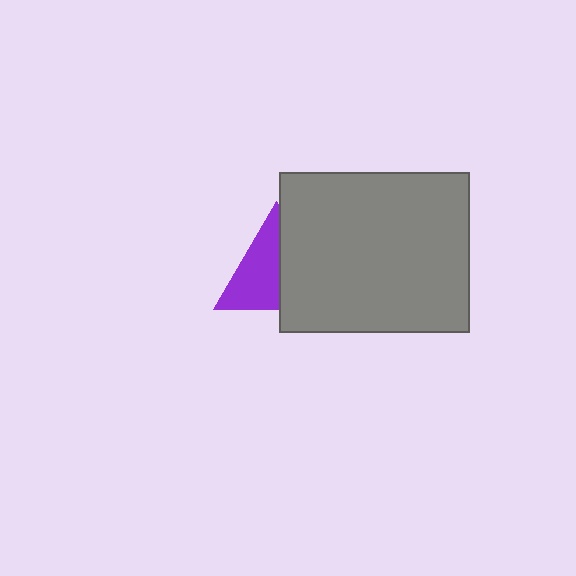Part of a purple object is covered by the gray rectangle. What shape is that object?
It is a triangle.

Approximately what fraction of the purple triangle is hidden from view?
Roughly 45% of the purple triangle is hidden behind the gray rectangle.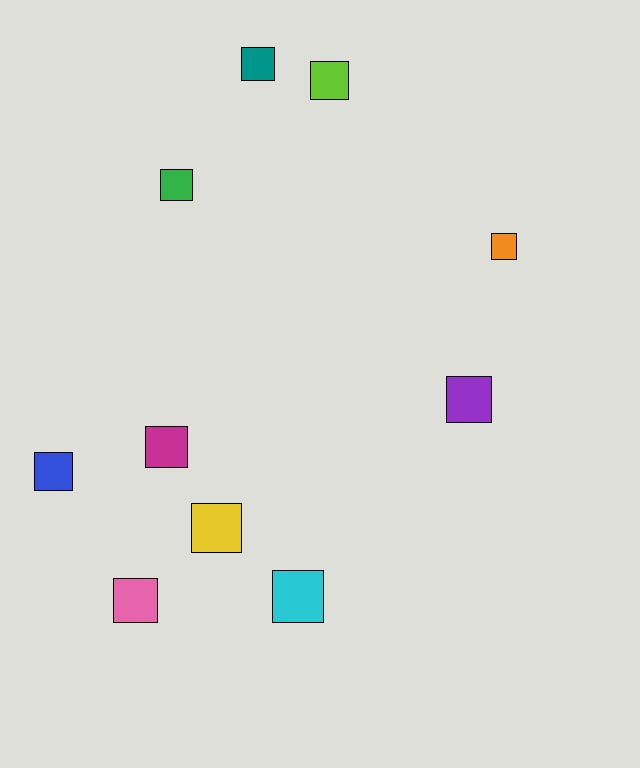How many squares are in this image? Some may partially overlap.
There are 10 squares.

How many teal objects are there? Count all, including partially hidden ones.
There is 1 teal object.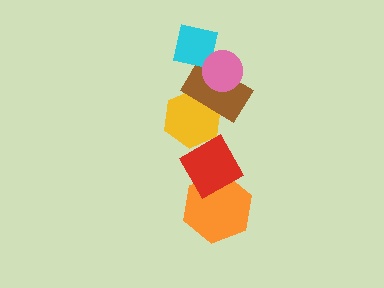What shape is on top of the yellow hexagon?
The brown rectangle is on top of the yellow hexagon.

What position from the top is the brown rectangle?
The brown rectangle is 3rd from the top.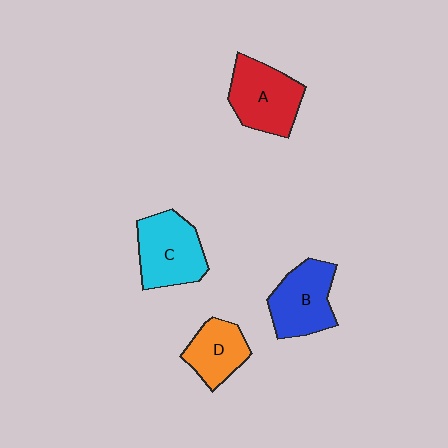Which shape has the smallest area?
Shape D (orange).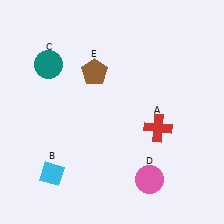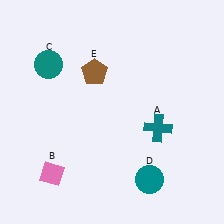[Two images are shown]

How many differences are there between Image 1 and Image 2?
There are 3 differences between the two images.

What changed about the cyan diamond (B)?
In Image 1, B is cyan. In Image 2, it changed to pink.